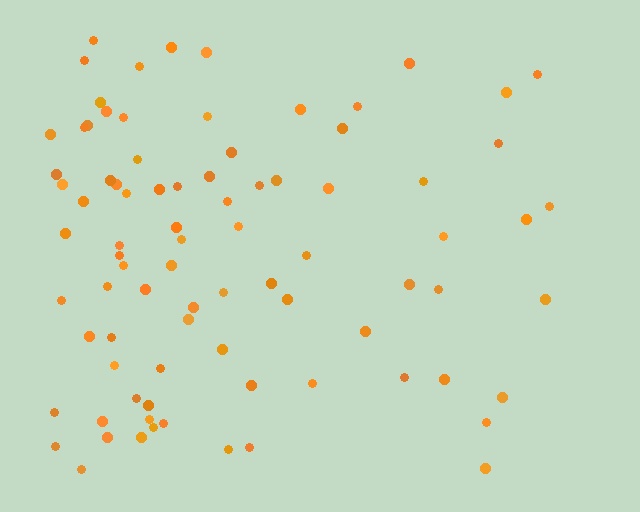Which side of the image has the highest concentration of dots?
The left.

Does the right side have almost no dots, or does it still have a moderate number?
Still a moderate number, just noticeably fewer than the left.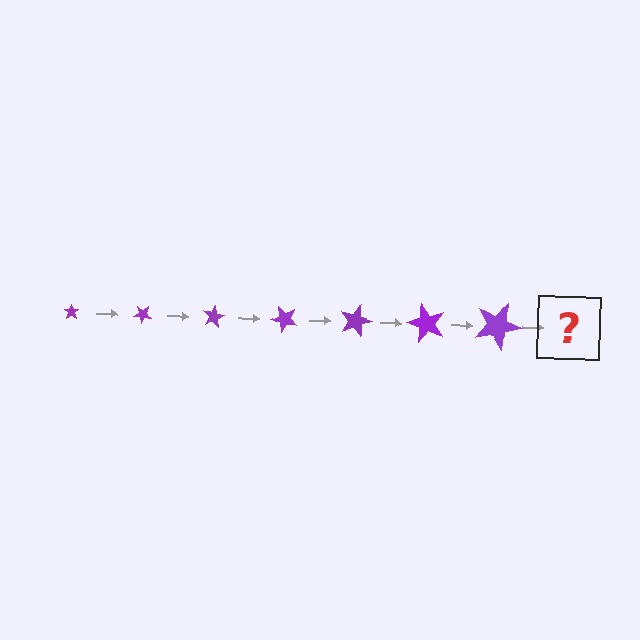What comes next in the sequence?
The next element should be a star, larger than the previous one and rotated 280 degrees from the start.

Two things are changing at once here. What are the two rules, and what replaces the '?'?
The two rules are that the star grows larger each step and it rotates 40 degrees each step. The '?' should be a star, larger than the previous one and rotated 280 degrees from the start.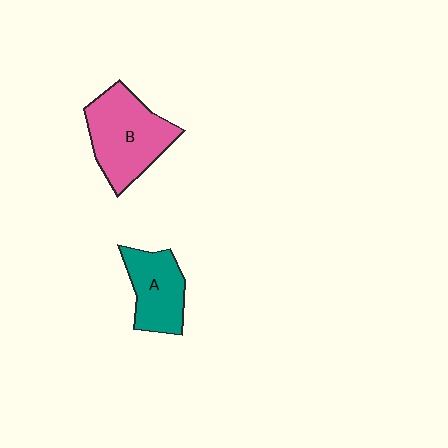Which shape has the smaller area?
Shape A (teal).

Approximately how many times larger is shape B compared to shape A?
Approximately 1.4 times.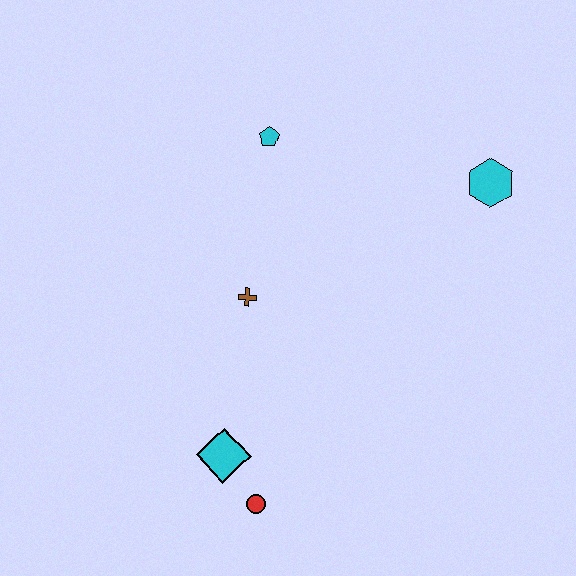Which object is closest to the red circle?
The cyan diamond is closest to the red circle.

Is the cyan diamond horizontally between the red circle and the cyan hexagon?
No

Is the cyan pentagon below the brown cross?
No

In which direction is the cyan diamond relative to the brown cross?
The cyan diamond is below the brown cross.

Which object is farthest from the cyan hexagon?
The red circle is farthest from the cyan hexagon.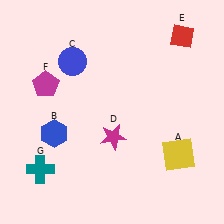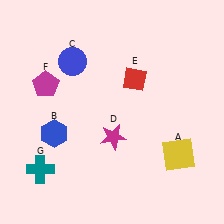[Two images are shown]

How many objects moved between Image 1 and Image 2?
1 object moved between the two images.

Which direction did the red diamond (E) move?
The red diamond (E) moved left.